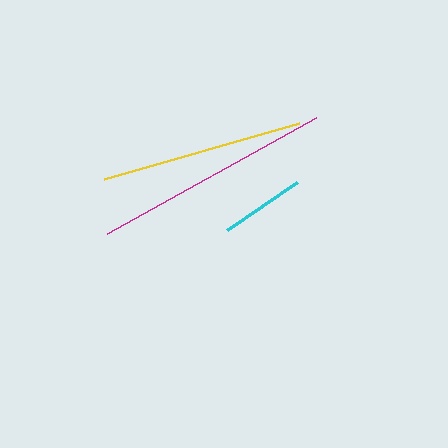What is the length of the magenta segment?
The magenta segment is approximately 239 pixels long.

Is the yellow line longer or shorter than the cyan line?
The yellow line is longer than the cyan line.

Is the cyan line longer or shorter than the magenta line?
The magenta line is longer than the cyan line.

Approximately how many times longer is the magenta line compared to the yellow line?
The magenta line is approximately 1.2 times the length of the yellow line.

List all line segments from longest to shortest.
From longest to shortest: magenta, yellow, cyan.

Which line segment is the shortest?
The cyan line is the shortest at approximately 85 pixels.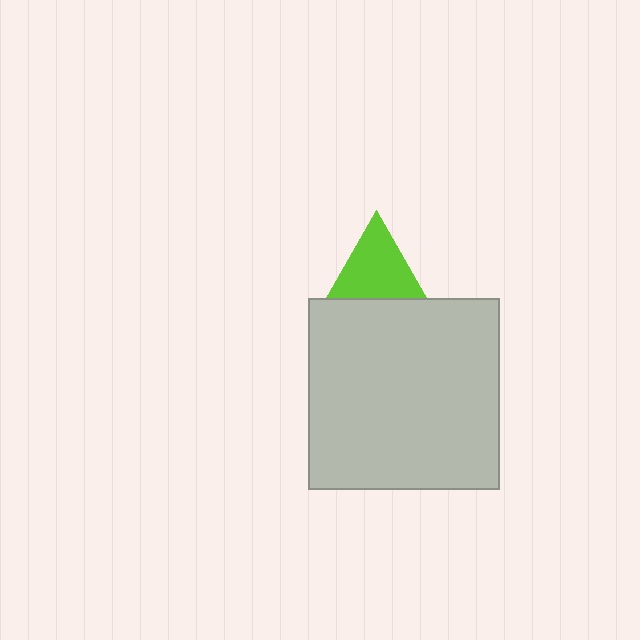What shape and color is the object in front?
The object in front is a light gray square.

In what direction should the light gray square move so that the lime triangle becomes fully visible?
The light gray square should move down. That is the shortest direction to clear the overlap and leave the lime triangle fully visible.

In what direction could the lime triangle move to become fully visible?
The lime triangle could move up. That would shift it out from behind the light gray square entirely.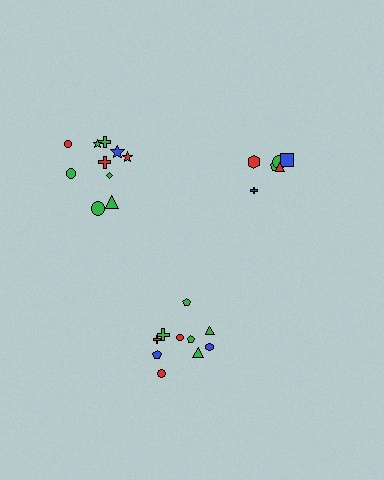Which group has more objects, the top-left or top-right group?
The top-left group.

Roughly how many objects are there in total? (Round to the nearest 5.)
Roughly 25 objects in total.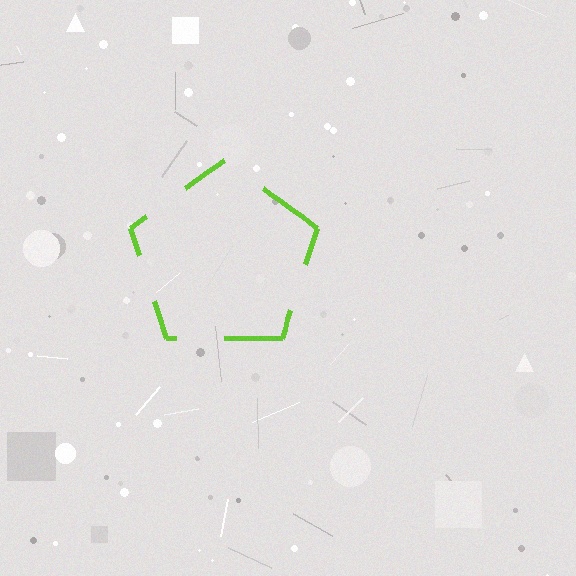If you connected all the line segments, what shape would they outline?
They would outline a pentagon.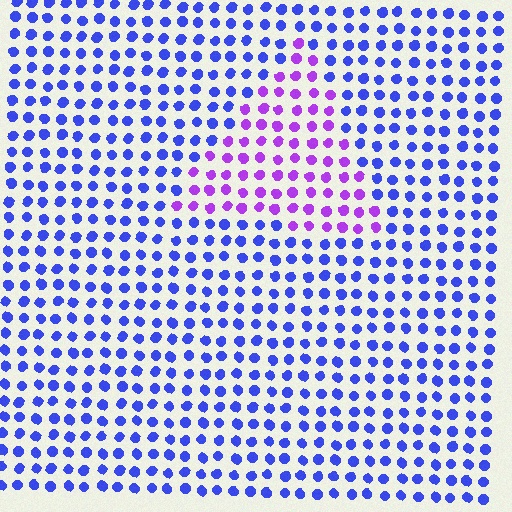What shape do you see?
I see a triangle.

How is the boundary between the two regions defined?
The boundary is defined purely by a slight shift in hue (about 47 degrees). Spacing, size, and orientation are identical on both sides.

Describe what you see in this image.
The image is filled with small blue elements in a uniform arrangement. A triangle-shaped region is visible where the elements are tinted to a slightly different hue, forming a subtle color boundary.